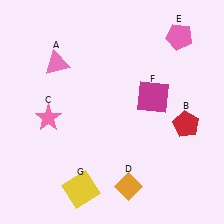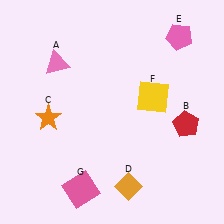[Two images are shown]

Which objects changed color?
C changed from pink to orange. F changed from magenta to yellow. G changed from yellow to pink.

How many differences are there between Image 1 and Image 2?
There are 3 differences between the two images.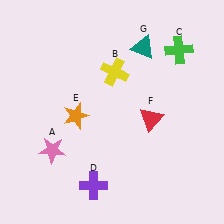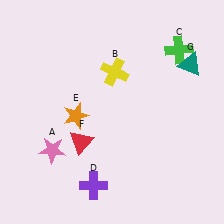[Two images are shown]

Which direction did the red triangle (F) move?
The red triangle (F) moved left.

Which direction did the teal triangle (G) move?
The teal triangle (G) moved right.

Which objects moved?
The objects that moved are: the red triangle (F), the teal triangle (G).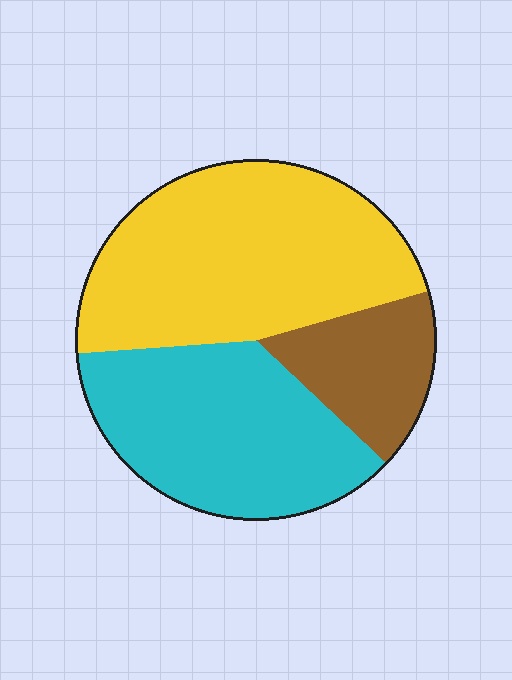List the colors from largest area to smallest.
From largest to smallest: yellow, cyan, brown.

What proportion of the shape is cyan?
Cyan covers around 35% of the shape.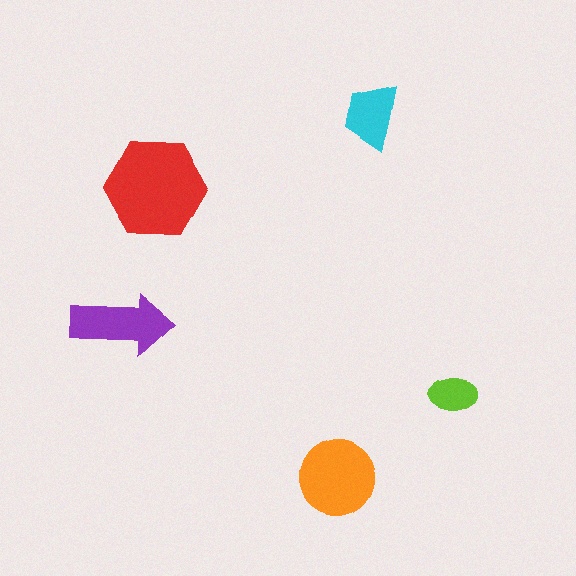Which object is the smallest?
The lime ellipse.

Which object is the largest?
The red hexagon.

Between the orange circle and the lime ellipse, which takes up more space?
The orange circle.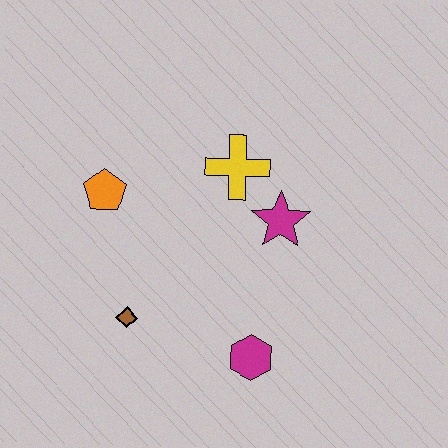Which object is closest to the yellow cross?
The magenta star is closest to the yellow cross.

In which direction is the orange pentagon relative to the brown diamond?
The orange pentagon is above the brown diamond.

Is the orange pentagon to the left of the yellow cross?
Yes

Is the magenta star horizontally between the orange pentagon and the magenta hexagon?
No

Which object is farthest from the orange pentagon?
The magenta hexagon is farthest from the orange pentagon.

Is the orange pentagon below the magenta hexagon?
No